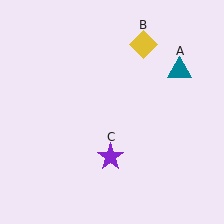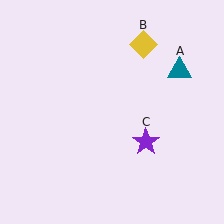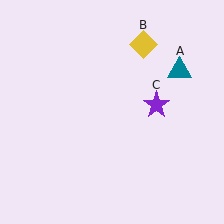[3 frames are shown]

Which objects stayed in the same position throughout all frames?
Teal triangle (object A) and yellow diamond (object B) remained stationary.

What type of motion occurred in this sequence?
The purple star (object C) rotated counterclockwise around the center of the scene.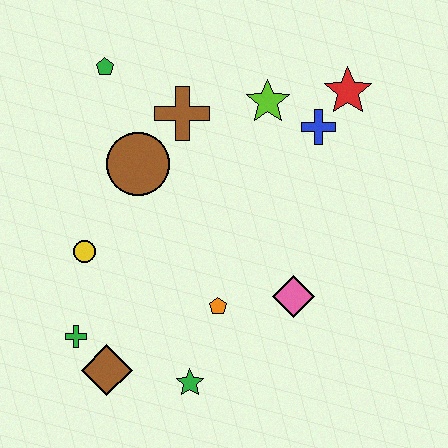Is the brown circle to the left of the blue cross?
Yes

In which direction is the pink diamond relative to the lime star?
The pink diamond is below the lime star.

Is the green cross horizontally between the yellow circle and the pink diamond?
No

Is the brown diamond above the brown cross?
No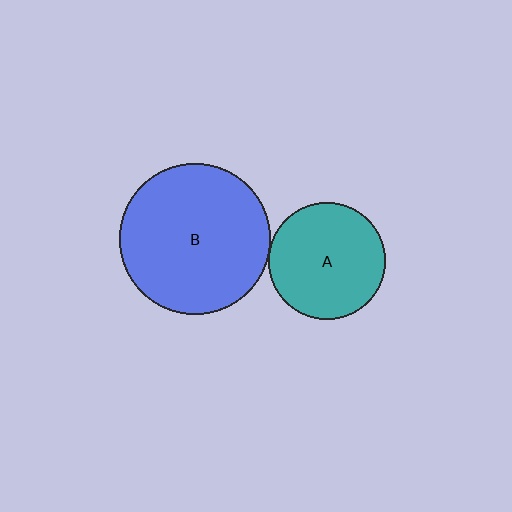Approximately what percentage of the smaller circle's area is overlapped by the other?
Approximately 5%.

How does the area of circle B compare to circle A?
Approximately 1.6 times.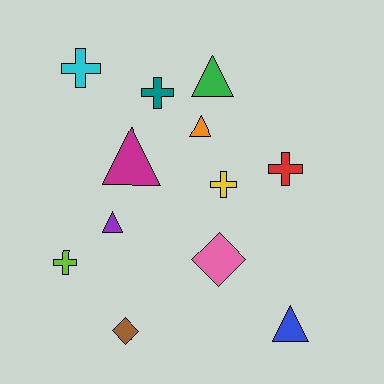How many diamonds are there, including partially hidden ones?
There are 2 diamonds.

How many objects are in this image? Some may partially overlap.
There are 12 objects.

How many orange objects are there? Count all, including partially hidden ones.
There is 1 orange object.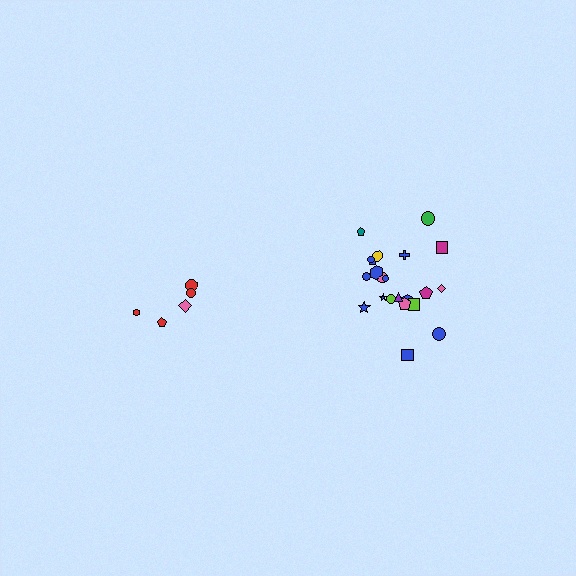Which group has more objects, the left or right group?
The right group.